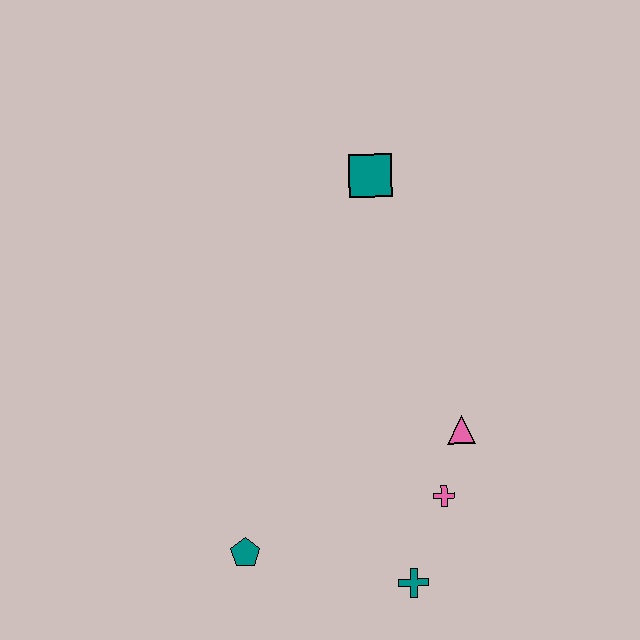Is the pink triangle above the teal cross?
Yes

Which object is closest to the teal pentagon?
The teal cross is closest to the teal pentagon.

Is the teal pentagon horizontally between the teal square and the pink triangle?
No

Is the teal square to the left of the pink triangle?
Yes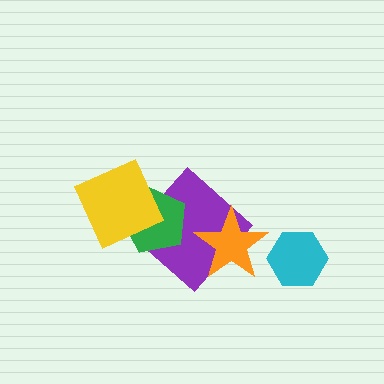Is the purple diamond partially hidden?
Yes, it is partially covered by another shape.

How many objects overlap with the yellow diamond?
2 objects overlap with the yellow diamond.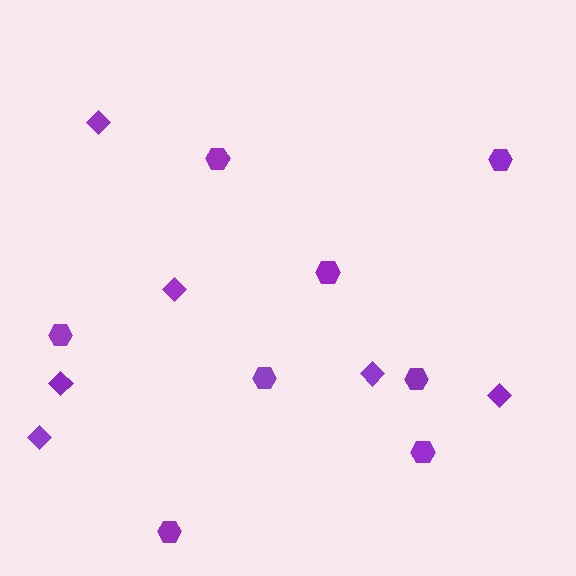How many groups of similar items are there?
There are 2 groups: one group of hexagons (8) and one group of diamonds (6).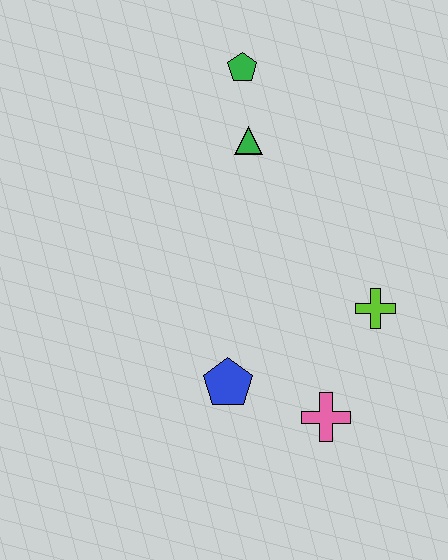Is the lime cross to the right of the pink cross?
Yes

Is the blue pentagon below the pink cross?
No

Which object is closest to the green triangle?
The green pentagon is closest to the green triangle.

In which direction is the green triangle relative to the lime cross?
The green triangle is above the lime cross.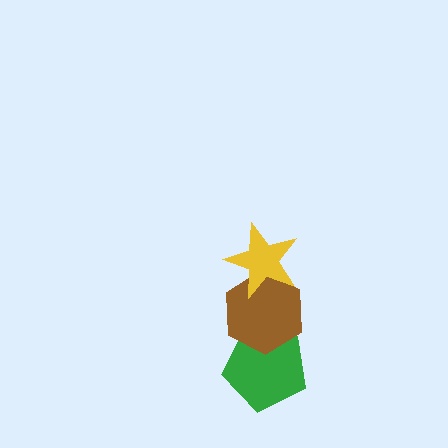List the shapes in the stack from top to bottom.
From top to bottom: the yellow star, the brown hexagon, the green pentagon.